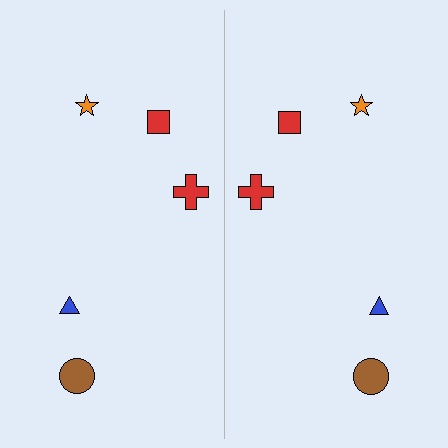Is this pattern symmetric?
Yes, this pattern has bilateral (reflection) symmetry.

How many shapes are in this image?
There are 10 shapes in this image.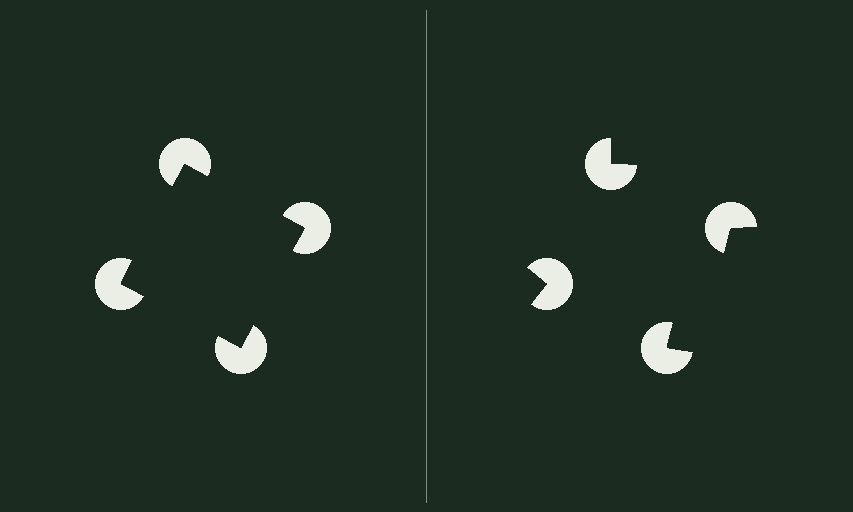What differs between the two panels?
The pac-man discs are positioned identically on both sides; only the wedge orientations differ. On the left they align to a square; on the right they are misaligned.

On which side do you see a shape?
An illusory square appears on the left side. On the right side the wedge cuts are rotated, so no coherent shape forms.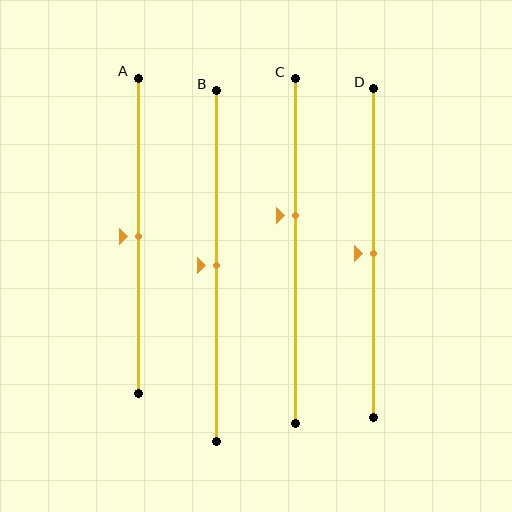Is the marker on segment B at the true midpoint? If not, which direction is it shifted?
Yes, the marker on segment B is at the true midpoint.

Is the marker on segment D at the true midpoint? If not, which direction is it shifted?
Yes, the marker on segment D is at the true midpoint.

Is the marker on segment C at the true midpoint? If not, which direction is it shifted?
No, the marker on segment C is shifted upward by about 10% of the segment length.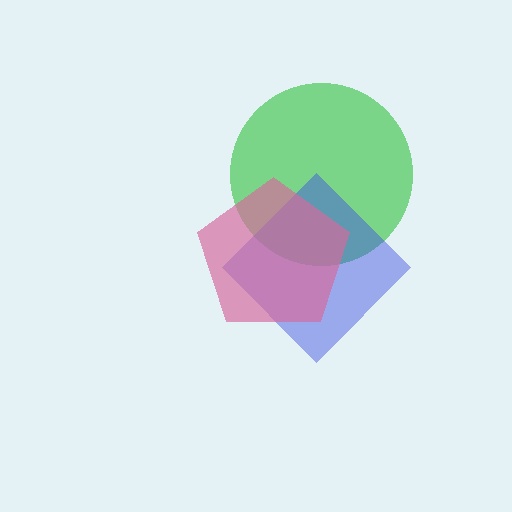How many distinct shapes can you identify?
There are 3 distinct shapes: a green circle, a blue diamond, a pink pentagon.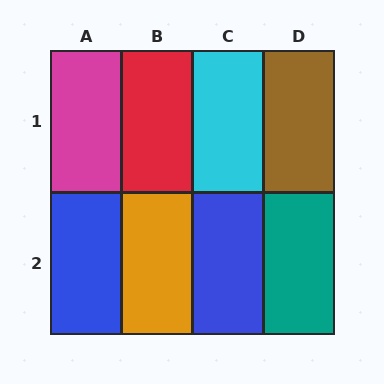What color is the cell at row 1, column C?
Cyan.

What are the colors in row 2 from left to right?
Blue, orange, blue, teal.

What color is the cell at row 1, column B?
Red.